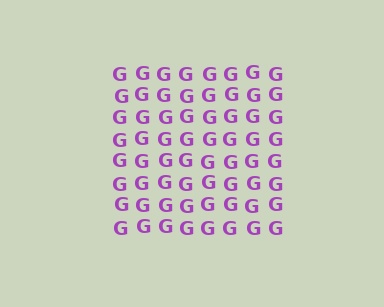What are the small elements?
The small elements are letter G's.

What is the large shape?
The large shape is a square.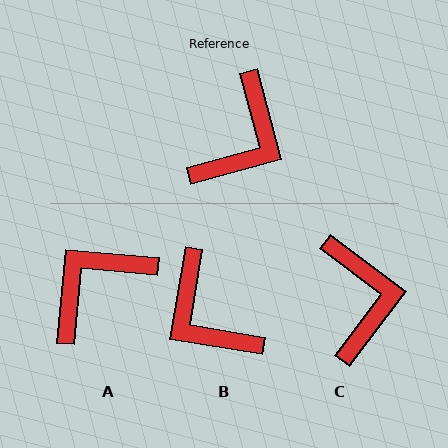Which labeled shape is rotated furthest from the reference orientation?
A, about 160 degrees away.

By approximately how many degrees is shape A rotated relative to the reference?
Approximately 160 degrees counter-clockwise.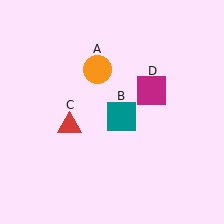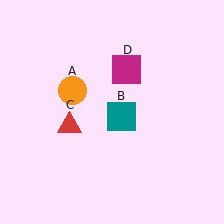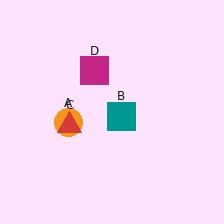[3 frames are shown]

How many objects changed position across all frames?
2 objects changed position: orange circle (object A), magenta square (object D).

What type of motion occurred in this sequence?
The orange circle (object A), magenta square (object D) rotated counterclockwise around the center of the scene.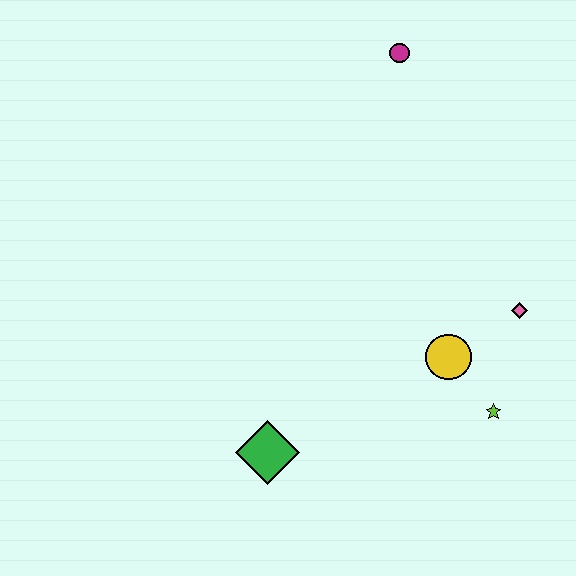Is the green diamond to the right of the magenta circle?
No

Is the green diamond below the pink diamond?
Yes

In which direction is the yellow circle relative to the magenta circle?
The yellow circle is below the magenta circle.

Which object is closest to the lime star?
The yellow circle is closest to the lime star.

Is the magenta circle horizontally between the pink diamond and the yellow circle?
No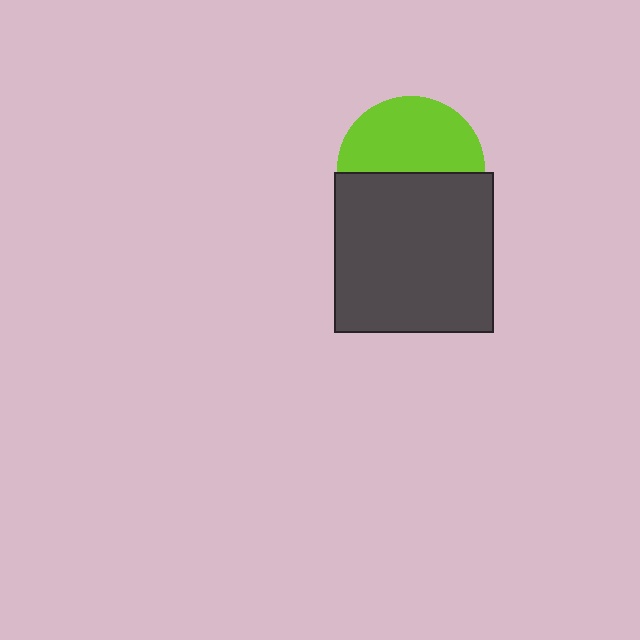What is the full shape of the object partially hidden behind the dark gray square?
The partially hidden object is a lime circle.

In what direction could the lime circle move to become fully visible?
The lime circle could move up. That would shift it out from behind the dark gray square entirely.